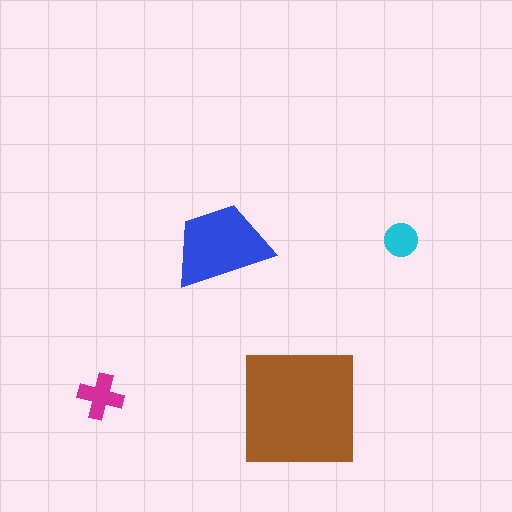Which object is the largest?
The brown square.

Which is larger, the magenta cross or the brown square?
The brown square.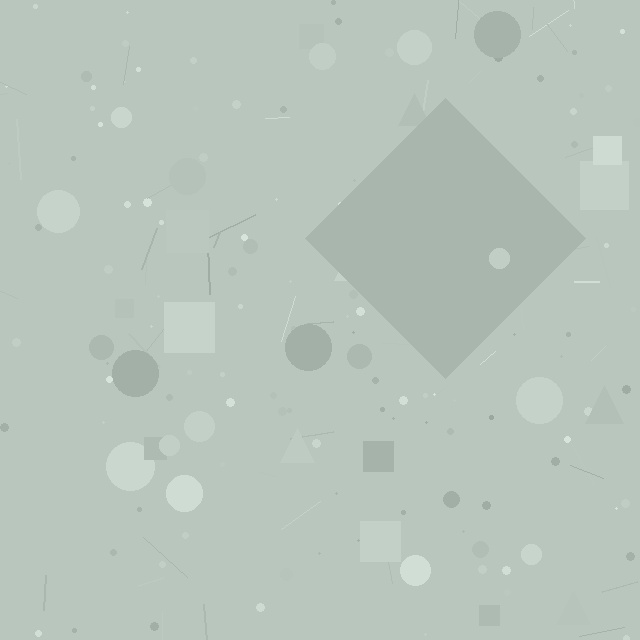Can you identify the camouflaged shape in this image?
The camouflaged shape is a diamond.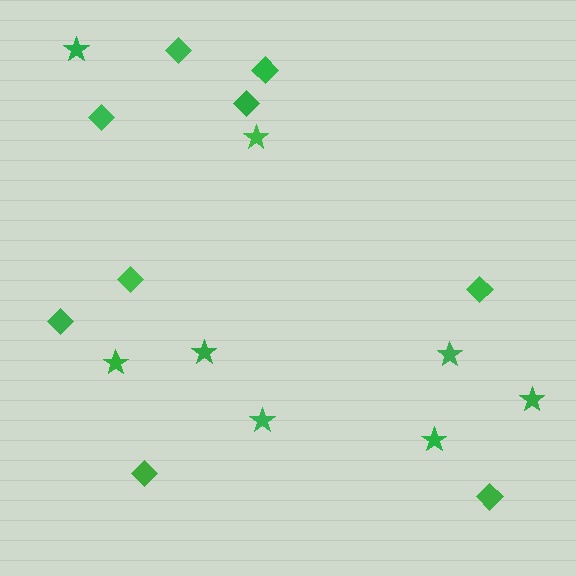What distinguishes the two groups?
There are 2 groups: one group of diamonds (9) and one group of stars (8).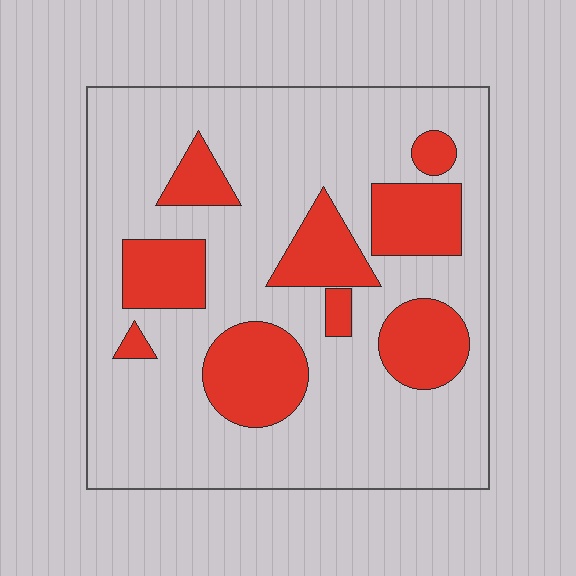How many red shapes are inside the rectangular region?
9.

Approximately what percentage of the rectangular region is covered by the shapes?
Approximately 25%.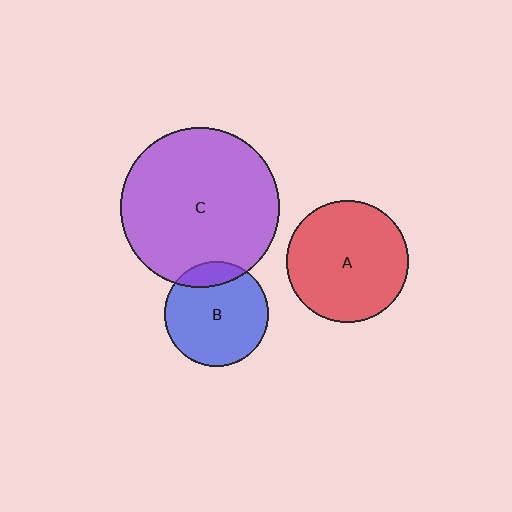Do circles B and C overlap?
Yes.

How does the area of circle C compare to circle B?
Approximately 2.3 times.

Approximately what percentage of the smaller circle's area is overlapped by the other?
Approximately 15%.